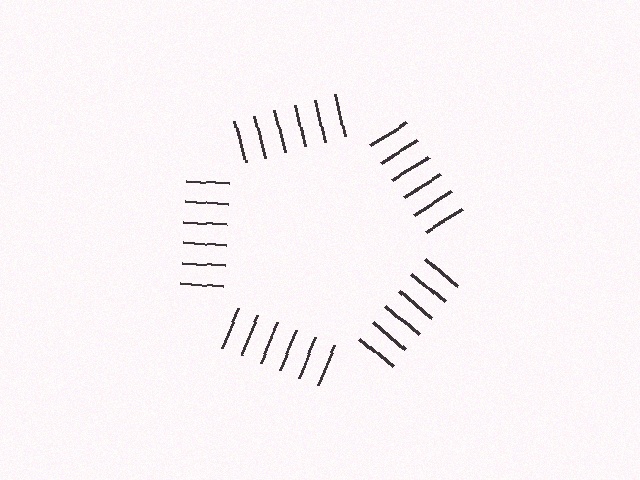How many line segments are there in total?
30 — 6 along each of the 5 edges.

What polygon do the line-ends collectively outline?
An illusory pentagon — the line segments terminate on its edges but no continuous stroke is drawn.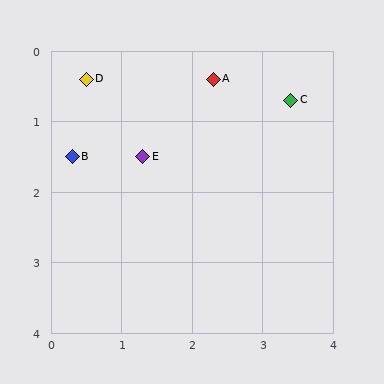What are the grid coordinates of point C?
Point C is at approximately (3.4, 0.7).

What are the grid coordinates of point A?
Point A is at approximately (2.3, 0.4).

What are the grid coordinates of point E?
Point E is at approximately (1.3, 1.5).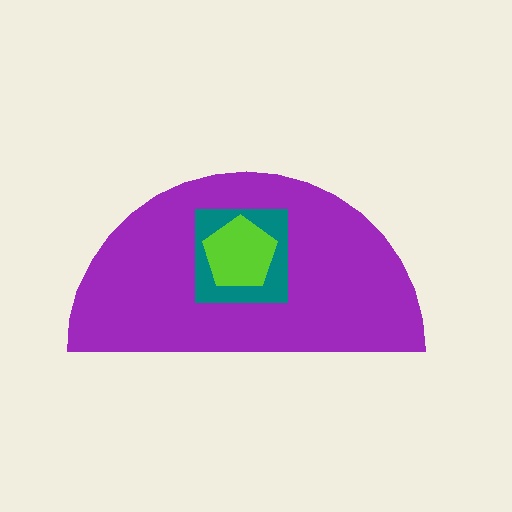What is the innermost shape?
The lime pentagon.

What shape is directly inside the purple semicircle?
The teal square.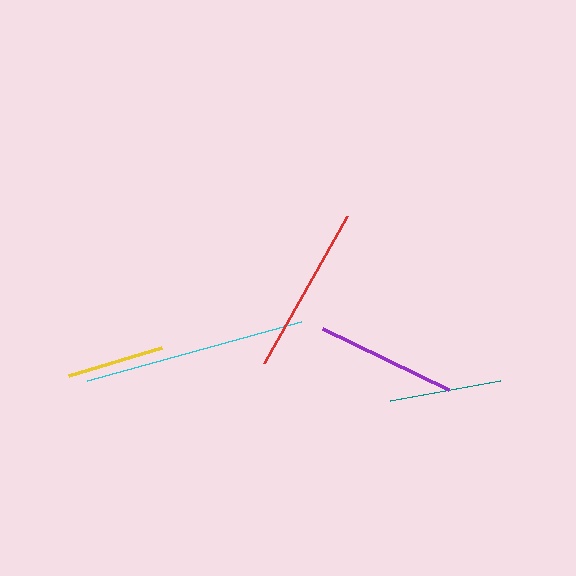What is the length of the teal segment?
The teal segment is approximately 112 pixels long.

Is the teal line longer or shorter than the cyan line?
The cyan line is longer than the teal line.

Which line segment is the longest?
The cyan line is the longest at approximately 222 pixels.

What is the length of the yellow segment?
The yellow segment is approximately 98 pixels long.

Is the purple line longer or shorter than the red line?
The red line is longer than the purple line.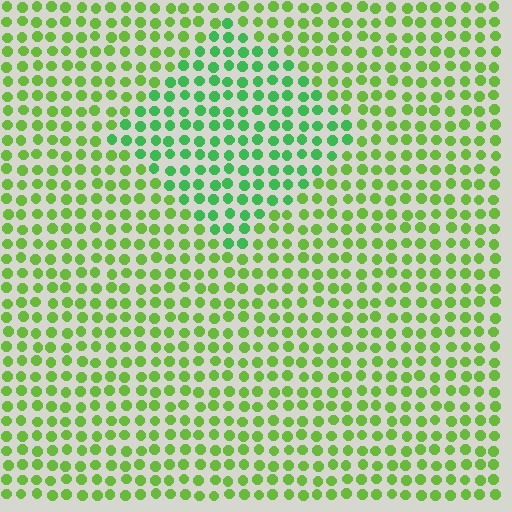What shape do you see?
I see a diamond.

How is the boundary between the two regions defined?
The boundary is defined purely by a slight shift in hue (about 32 degrees). Spacing, size, and orientation are identical on both sides.